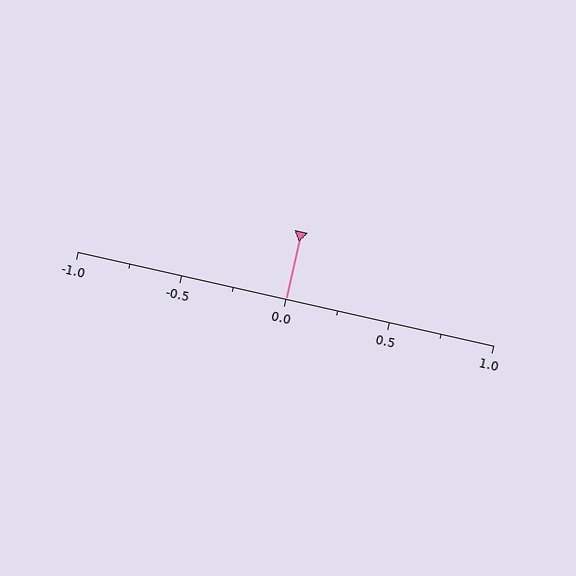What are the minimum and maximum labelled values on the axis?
The axis runs from -1.0 to 1.0.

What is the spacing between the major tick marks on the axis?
The major ticks are spaced 0.5 apart.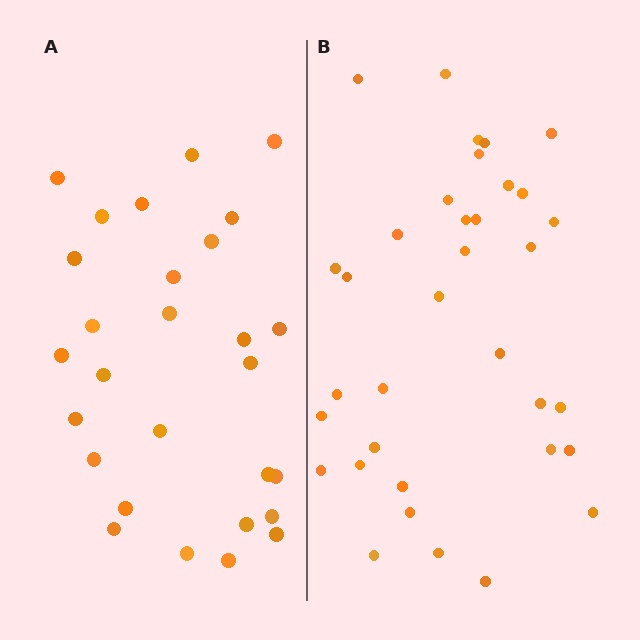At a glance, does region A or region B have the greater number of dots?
Region B (the right region) has more dots.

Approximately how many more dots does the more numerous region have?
Region B has roughly 8 or so more dots than region A.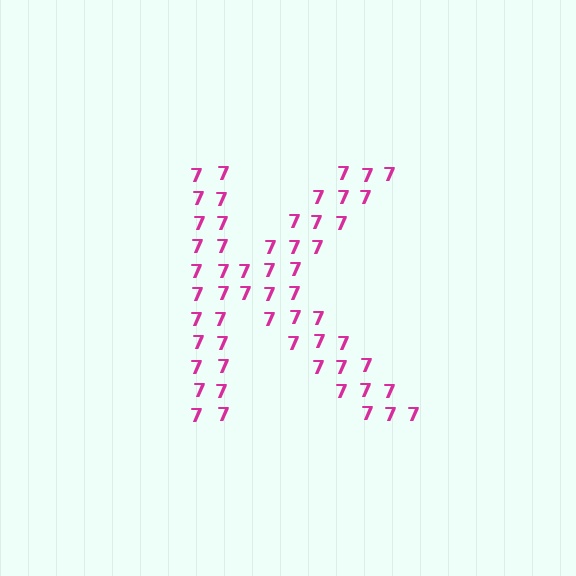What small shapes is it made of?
It is made of small digit 7's.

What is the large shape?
The large shape is the letter K.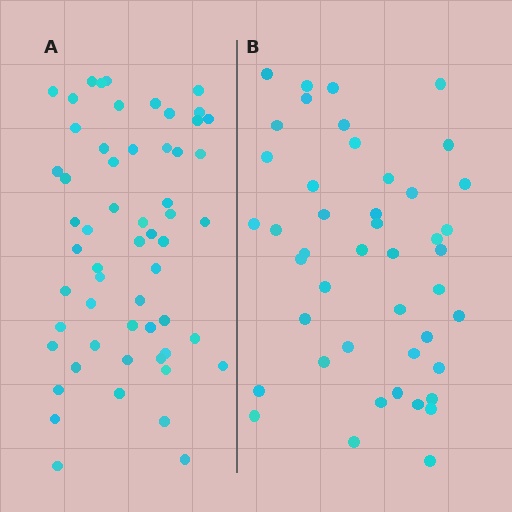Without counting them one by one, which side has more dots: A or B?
Region A (the left region) has more dots.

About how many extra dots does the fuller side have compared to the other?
Region A has roughly 12 or so more dots than region B.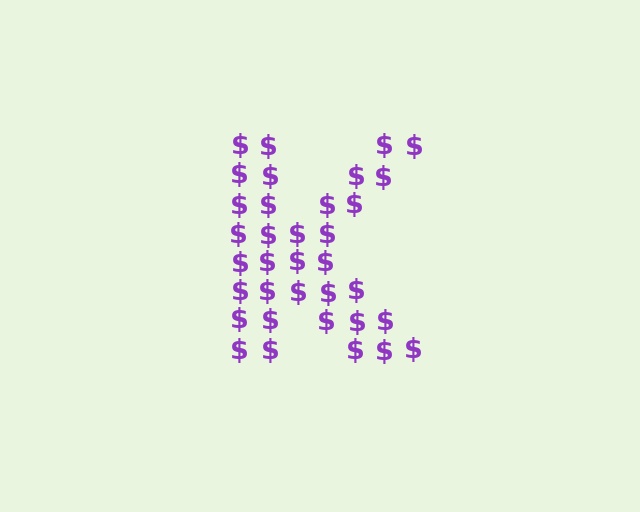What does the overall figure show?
The overall figure shows the letter K.